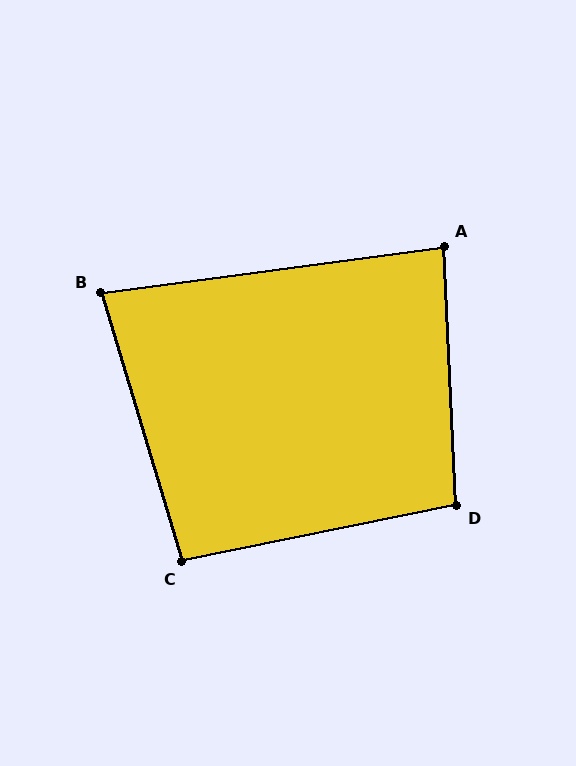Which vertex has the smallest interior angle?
B, at approximately 81 degrees.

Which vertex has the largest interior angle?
D, at approximately 99 degrees.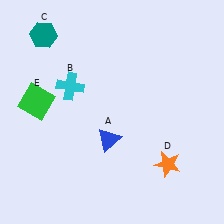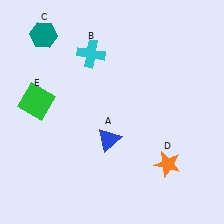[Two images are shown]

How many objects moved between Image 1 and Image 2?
1 object moved between the two images.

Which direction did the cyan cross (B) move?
The cyan cross (B) moved up.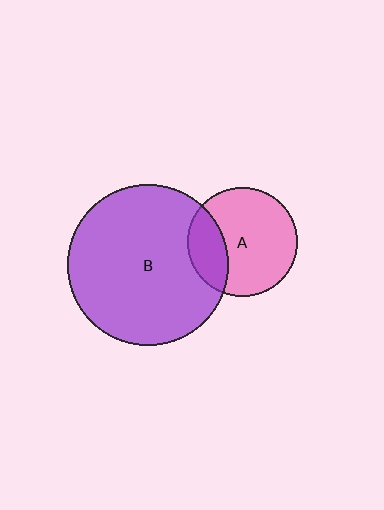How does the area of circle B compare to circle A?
Approximately 2.2 times.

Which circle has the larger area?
Circle B (purple).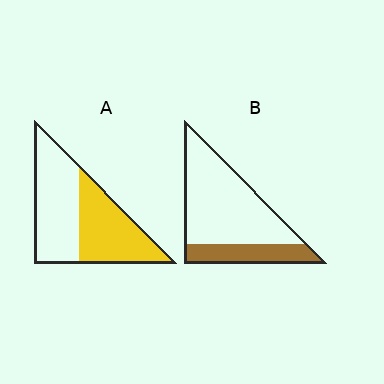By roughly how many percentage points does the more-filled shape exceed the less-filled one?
By roughly 20 percentage points (A over B).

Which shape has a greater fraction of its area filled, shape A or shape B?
Shape A.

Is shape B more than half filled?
No.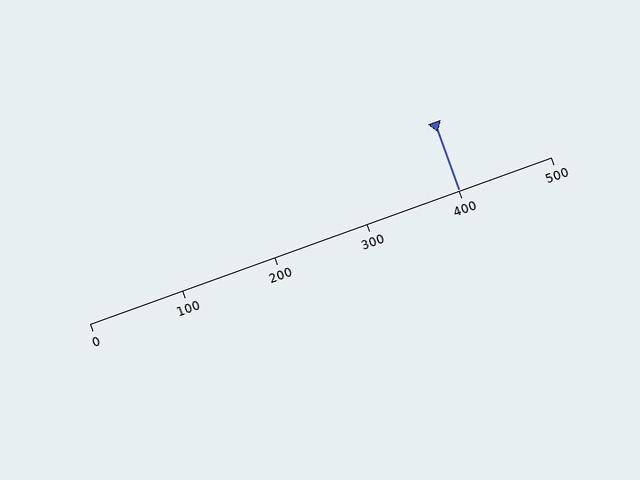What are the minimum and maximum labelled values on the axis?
The axis runs from 0 to 500.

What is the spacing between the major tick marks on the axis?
The major ticks are spaced 100 apart.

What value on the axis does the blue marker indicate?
The marker indicates approximately 400.